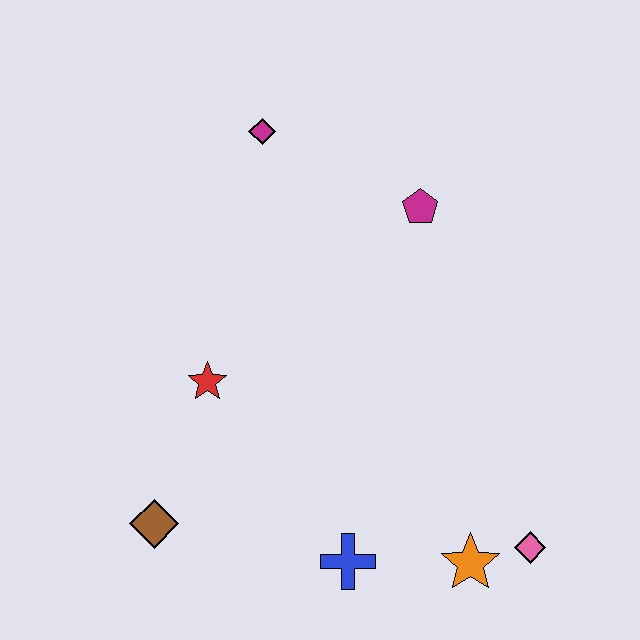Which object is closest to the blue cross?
The orange star is closest to the blue cross.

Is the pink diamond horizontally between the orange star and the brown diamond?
No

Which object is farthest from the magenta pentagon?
The brown diamond is farthest from the magenta pentagon.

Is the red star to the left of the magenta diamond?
Yes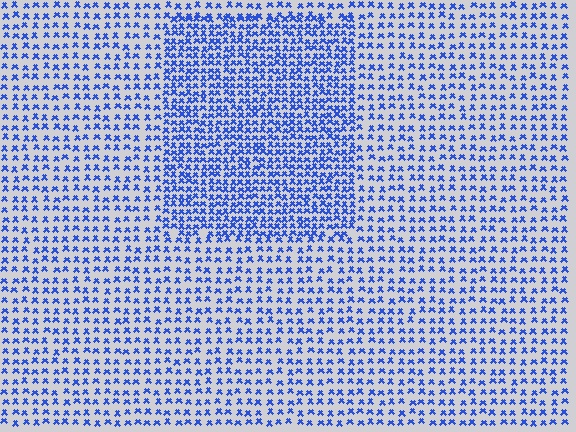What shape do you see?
I see a rectangle.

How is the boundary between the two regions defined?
The boundary is defined by a change in element density (approximately 1.9x ratio). All elements are the same color, size, and shape.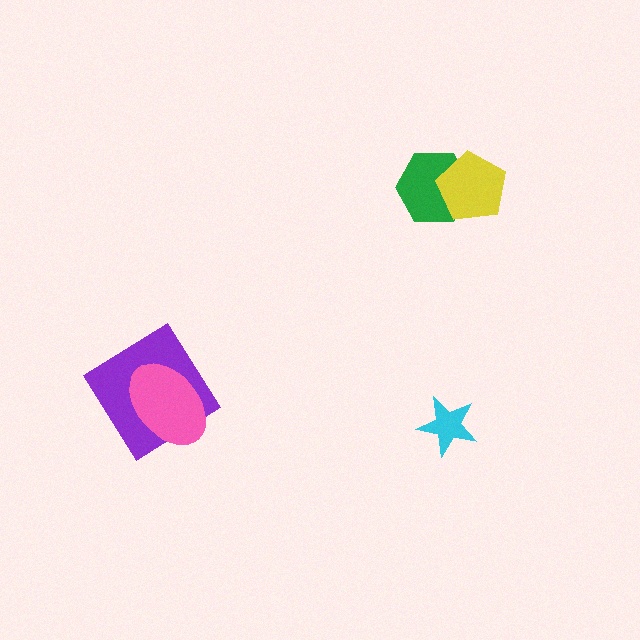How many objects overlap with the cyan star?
0 objects overlap with the cyan star.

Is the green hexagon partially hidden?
Yes, it is partially covered by another shape.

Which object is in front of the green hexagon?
The yellow pentagon is in front of the green hexagon.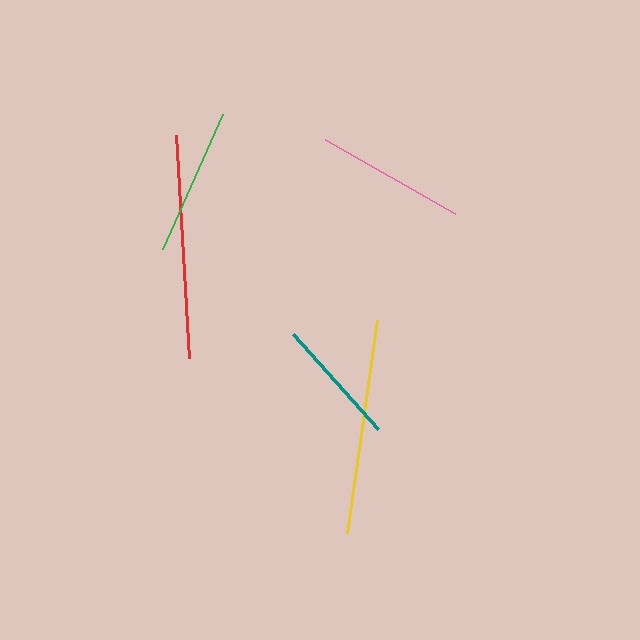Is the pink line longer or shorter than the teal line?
The pink line is longer than the teal line.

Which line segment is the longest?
The red line is the longest at approximately 224 pixels.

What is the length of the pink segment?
The pink segment is approximately 150 pixels long.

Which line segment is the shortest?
The teal line is the shortest at approximately 128 pixels.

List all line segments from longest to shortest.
From longest to shortest: red, yellow, pink, green, teal.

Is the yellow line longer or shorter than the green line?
The yellow line is longer than the green line.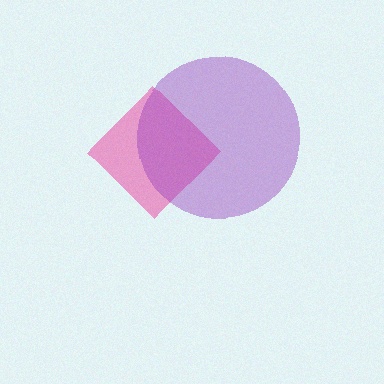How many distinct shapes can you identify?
There are 2 distinct shapes: a pink diamond, a purple circle.